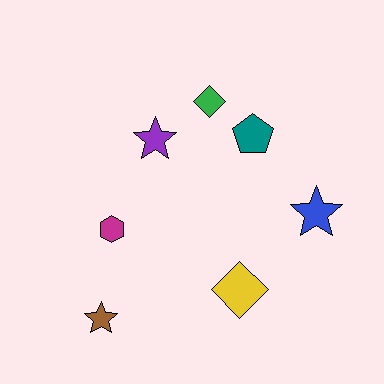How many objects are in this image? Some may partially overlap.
There are 7 objects.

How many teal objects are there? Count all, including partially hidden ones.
There is 1 teal object.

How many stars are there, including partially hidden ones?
There are 3 stars.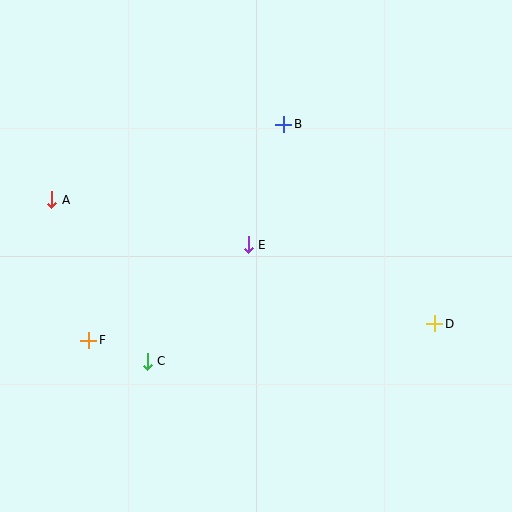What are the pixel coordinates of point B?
Point B is at (284, 124).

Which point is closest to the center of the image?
Point E at (248, 245) is closest to the center.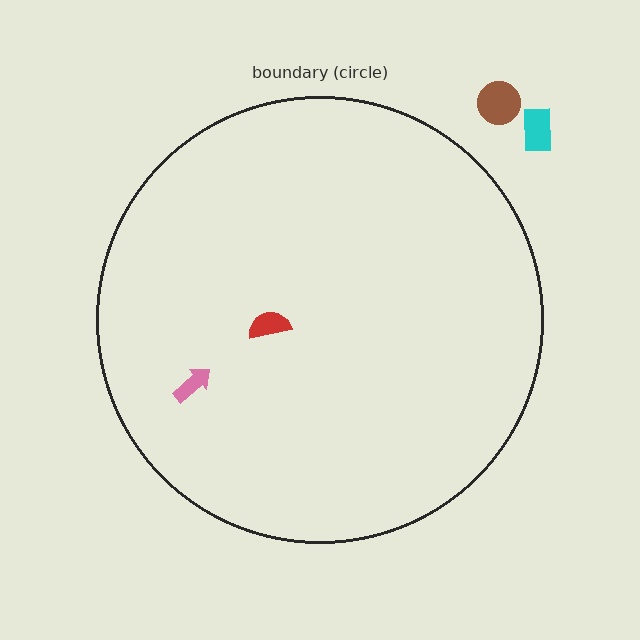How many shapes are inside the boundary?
2 inside, 2 outside.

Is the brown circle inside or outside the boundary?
Outside.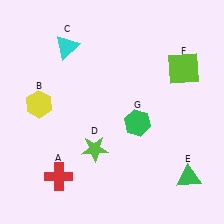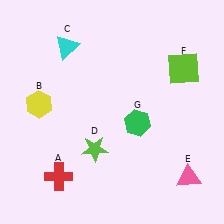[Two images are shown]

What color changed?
The triangle (E) changed from green in Image 1 to pink in Image 2.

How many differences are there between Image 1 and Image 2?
There is 1 difference between the two images.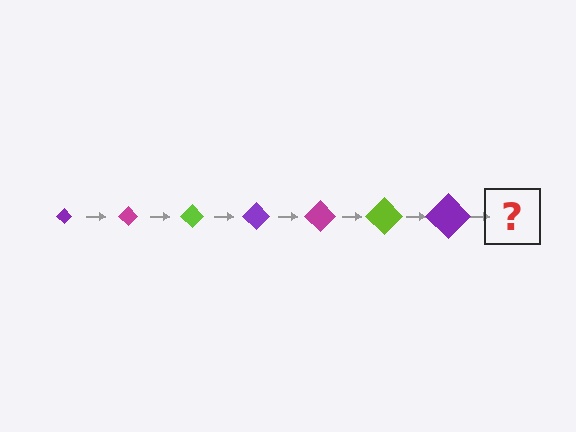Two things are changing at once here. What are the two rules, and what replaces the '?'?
The two rules are that the diamond grows larger each step and the color cycles through purple, magenta, and lime. The '?' should be a magenta diamond, larger than the previous one.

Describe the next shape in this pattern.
It should be a magenta diamond, larger than the previous one.